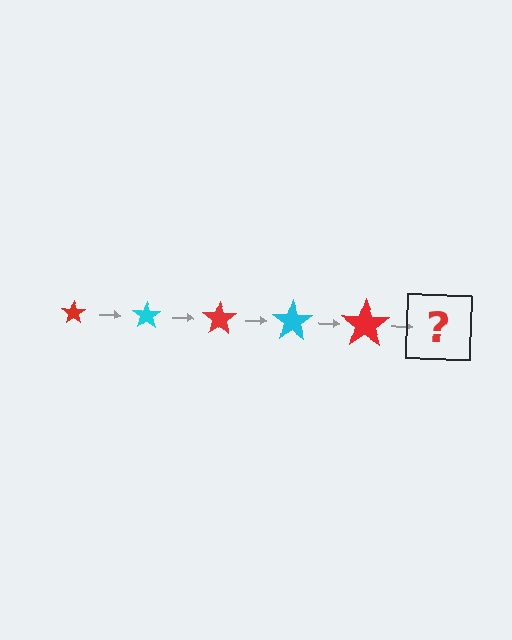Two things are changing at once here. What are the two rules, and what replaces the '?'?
The two rules are that the star grows larger each step and the color cycles through red and cyan. The '?' should be a cyan star, larger than the previous one.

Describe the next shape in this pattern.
It should be a cyan star, larger than the previous one.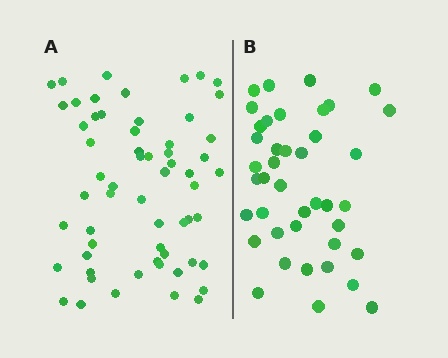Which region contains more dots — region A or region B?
Region A (the left region) has more dots.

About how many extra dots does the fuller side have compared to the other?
Region A has approximately 20 more dots than region B.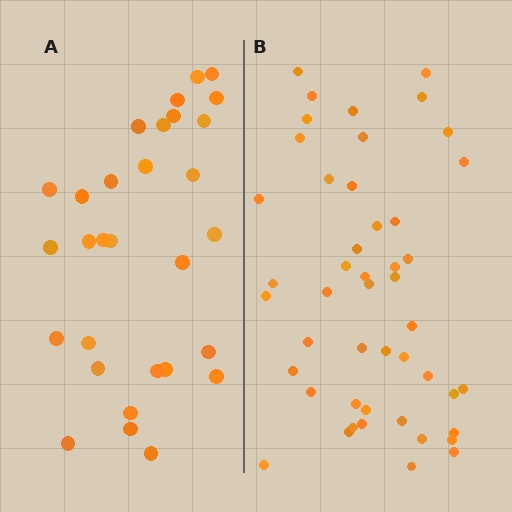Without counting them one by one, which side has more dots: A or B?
Region B (the right region) has more dots.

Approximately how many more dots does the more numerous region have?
Region B has approximately 15 more dots than region A.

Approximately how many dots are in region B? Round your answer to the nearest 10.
About 50 dots. (The exact count is 47, which rounds to 50.)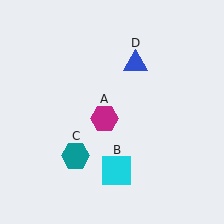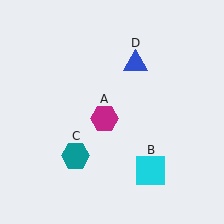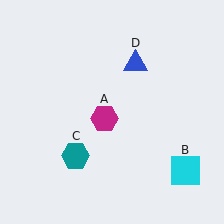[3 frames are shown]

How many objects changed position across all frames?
1 object changed position: cyan square (object B).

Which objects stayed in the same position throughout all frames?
Magenta hexagon (object A) and teal hexagon (object C) and blue triangle (object D) remained stationary.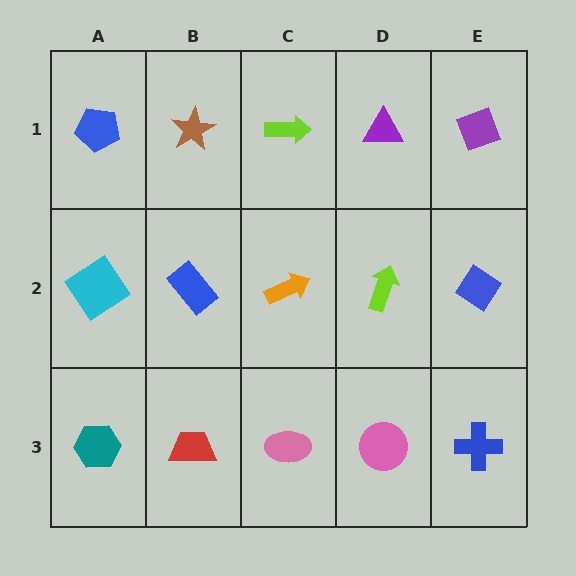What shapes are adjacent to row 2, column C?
A lime arrow (row 1, column C), a pink ellipse (row 3, column C), a blue rectangle (row 2, column B), a lime arrow (row 2, column D).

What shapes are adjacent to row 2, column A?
A blue pentagon (row 1, column A), a teal hexagon (row 3, column A), a blue rectangle (row 2, column B).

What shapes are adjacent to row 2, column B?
A brown star (row 1, column B), a red trapezoid (row 3, column B), a cyan diamond (row 2, column A), an orange arrow (row 2, column C).